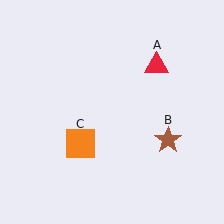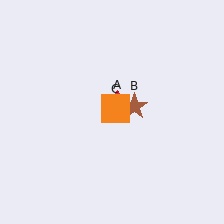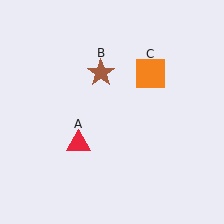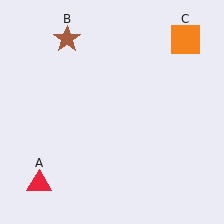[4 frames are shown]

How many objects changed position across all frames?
3 objects changed position: red triangle (object A), brown star (object B), orange square (object C).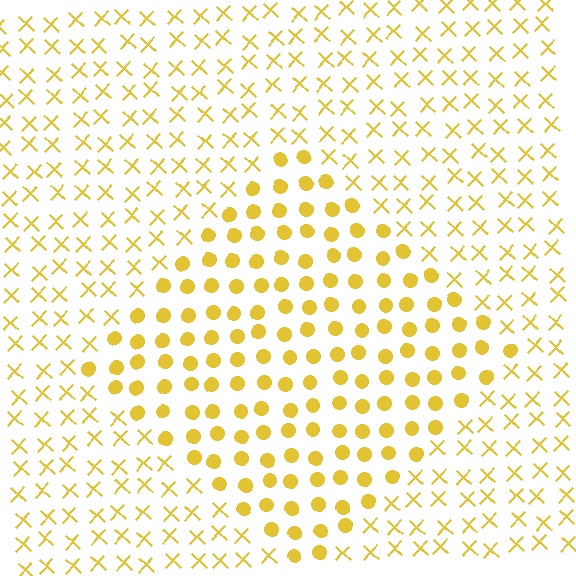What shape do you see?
I see a diamond.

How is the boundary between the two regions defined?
The boundary is defined by a change in element shape: circles inside vs. X marks outside. All elements share the same color and spacing.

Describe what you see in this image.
The image is filled with small yellow elements arranged in a uniform grid. A diamond-shaped region contains circles, while the surrounding area contains X marks. The boundary is defined purely by the change in element shape.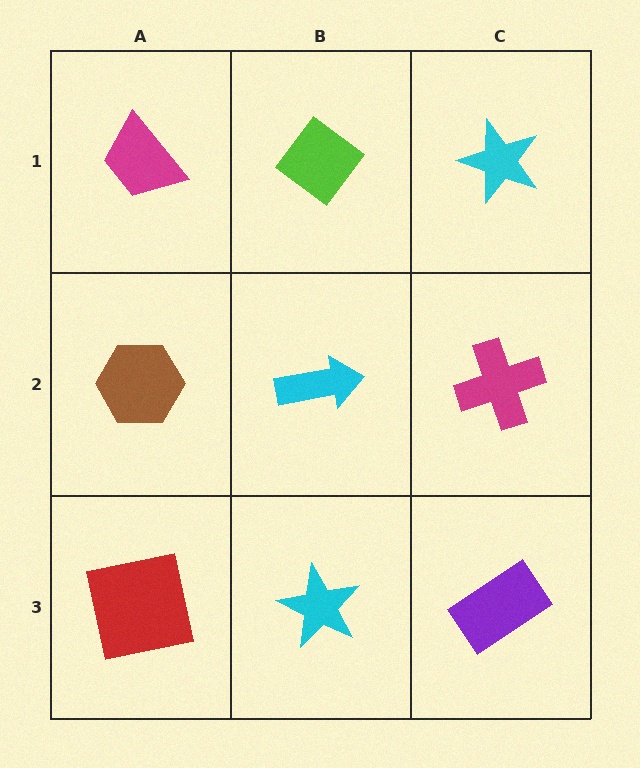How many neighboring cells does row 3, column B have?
3.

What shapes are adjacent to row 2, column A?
A magenta trapezoid (row 1, column A), a red square (row 3, column A), a cyan arrow (row 2, column B).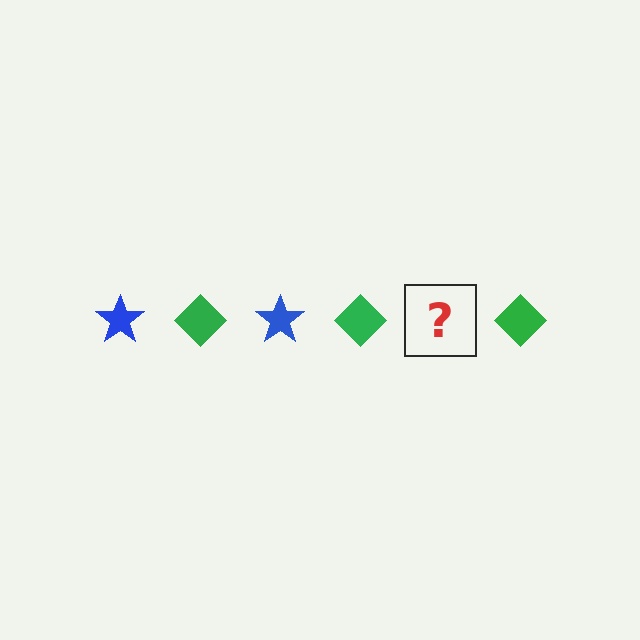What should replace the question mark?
The question mark should be replaced with a blue star.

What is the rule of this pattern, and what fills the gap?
The rule is that the pattern alternates between blue star and green diamond. The gap should be filled with a blue star.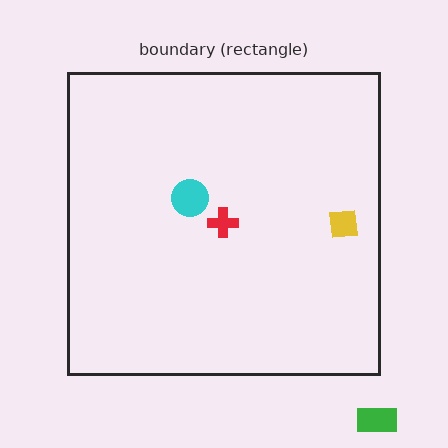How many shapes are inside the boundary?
3 inside, 1 outside.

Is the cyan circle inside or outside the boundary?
Inside.